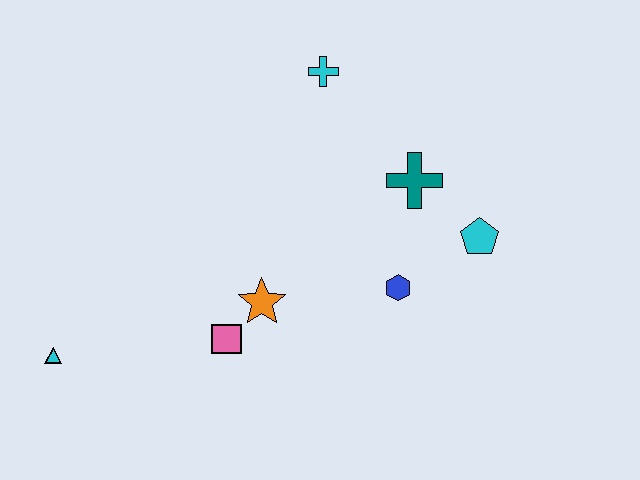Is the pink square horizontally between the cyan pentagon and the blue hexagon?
No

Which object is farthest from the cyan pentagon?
The cyan triangle is farthest from the cyan pentagon.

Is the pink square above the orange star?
No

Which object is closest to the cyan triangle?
The pink square is closest to the cyan triangle.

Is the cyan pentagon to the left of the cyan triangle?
No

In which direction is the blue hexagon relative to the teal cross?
The blue hexagon is below the teal cross.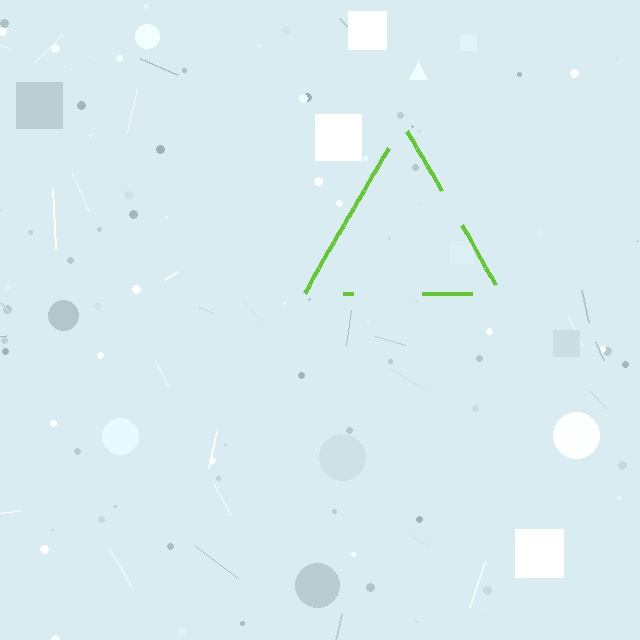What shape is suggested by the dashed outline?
The dashed outline suggests a triangle.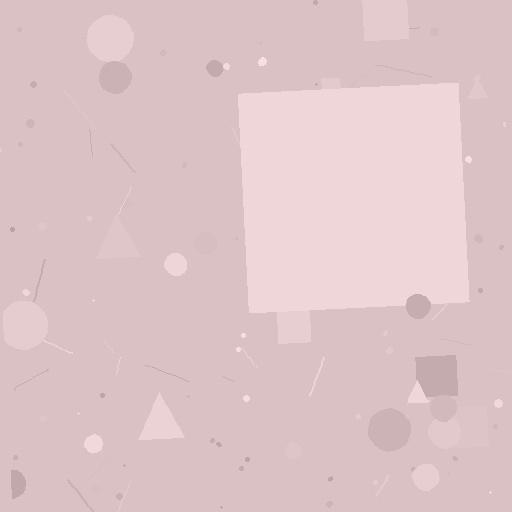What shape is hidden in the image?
A square is hidden in the image.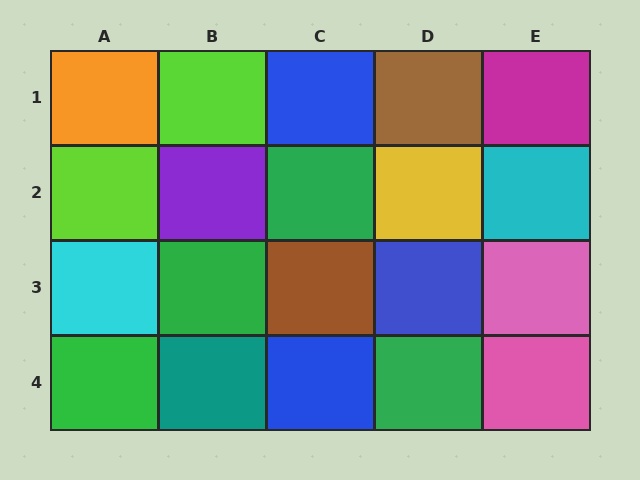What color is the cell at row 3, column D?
Blue.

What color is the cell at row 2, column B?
Purple.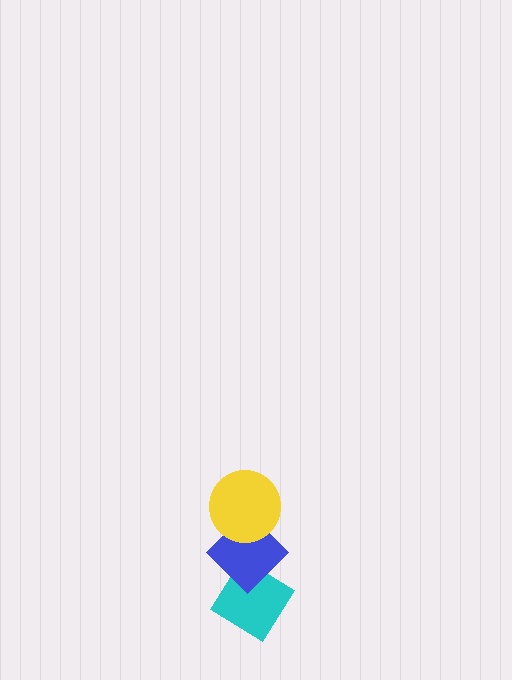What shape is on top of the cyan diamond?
The blue diamond is on top of the cyan diamond.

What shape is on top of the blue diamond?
The yellow circle is on top of the blue diamond.